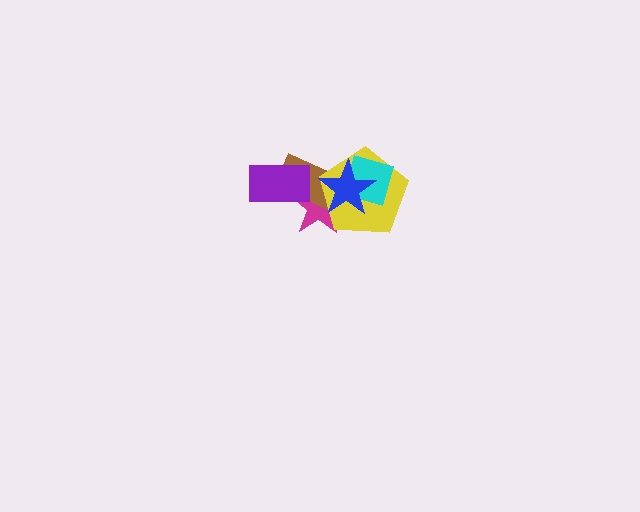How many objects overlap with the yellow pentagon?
4 objects overlap with the yellow pentagon.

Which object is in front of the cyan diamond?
The blue star is in front of the cyan diamond.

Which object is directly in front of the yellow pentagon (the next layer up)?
The cyan diamond is directly in front of the yellow pentagon.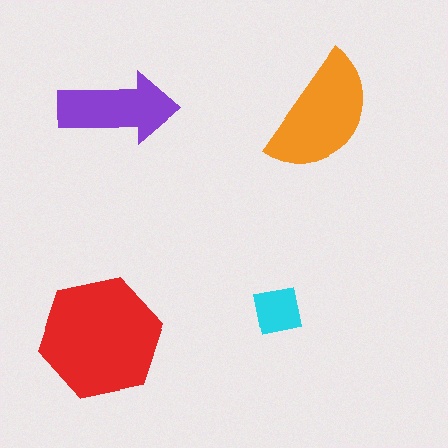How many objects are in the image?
There are 4 objects in the image.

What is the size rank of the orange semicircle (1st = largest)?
2nd.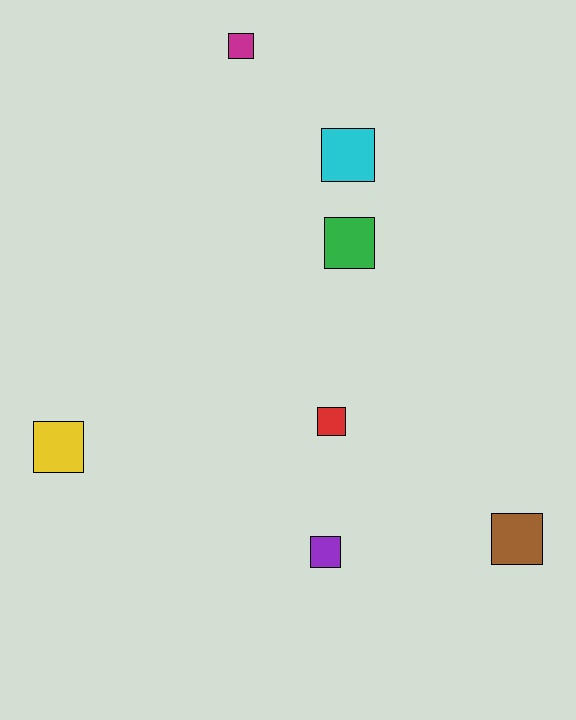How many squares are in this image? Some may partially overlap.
There are 7 squares.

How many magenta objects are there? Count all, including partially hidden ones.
There is 1 magenta object.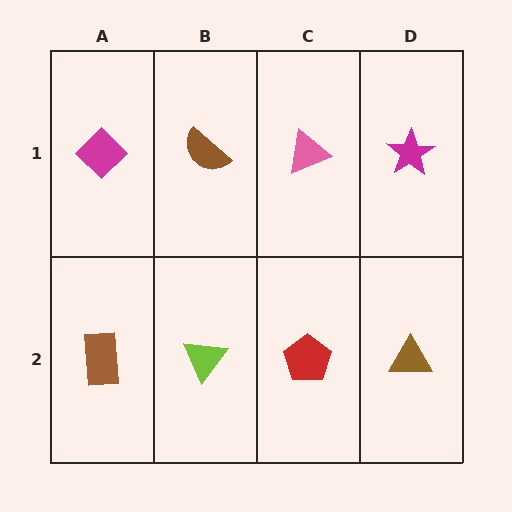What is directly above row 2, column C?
A pink triangle.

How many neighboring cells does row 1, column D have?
2.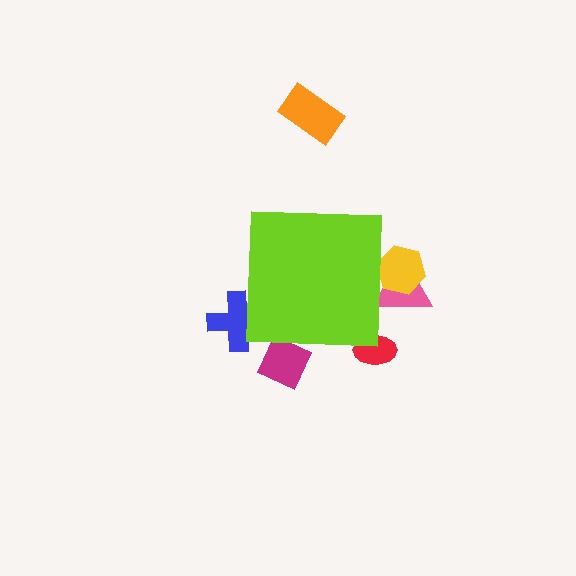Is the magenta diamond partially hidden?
Yes, the magenta diamond is partially hidden behind the lime square.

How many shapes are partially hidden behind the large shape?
5 shapes are partially hidden.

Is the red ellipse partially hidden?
Yes, the red ellipse is partially hidden behind the lime square.